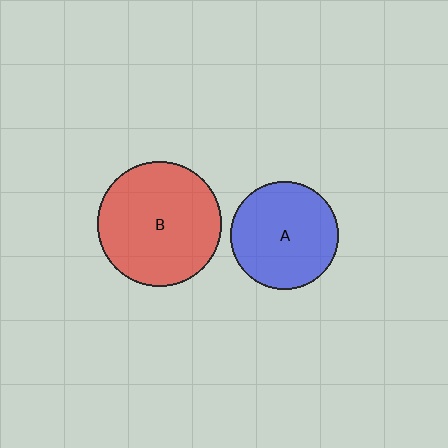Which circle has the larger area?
Circle B (red).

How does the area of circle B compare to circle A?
Approximately 1.3 times.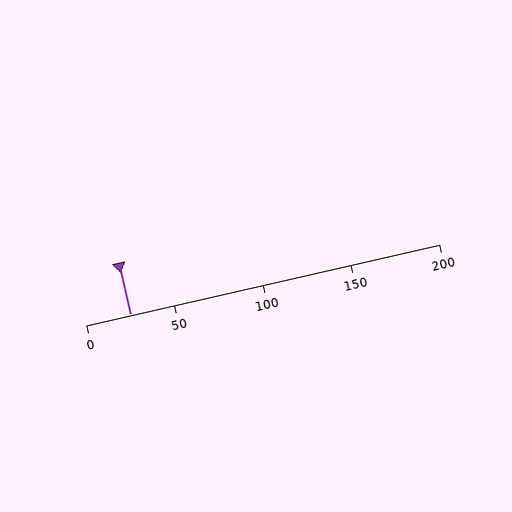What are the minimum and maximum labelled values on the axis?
The axis runs from 0 to 200.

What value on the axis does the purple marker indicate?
The marker indicates approximately 25.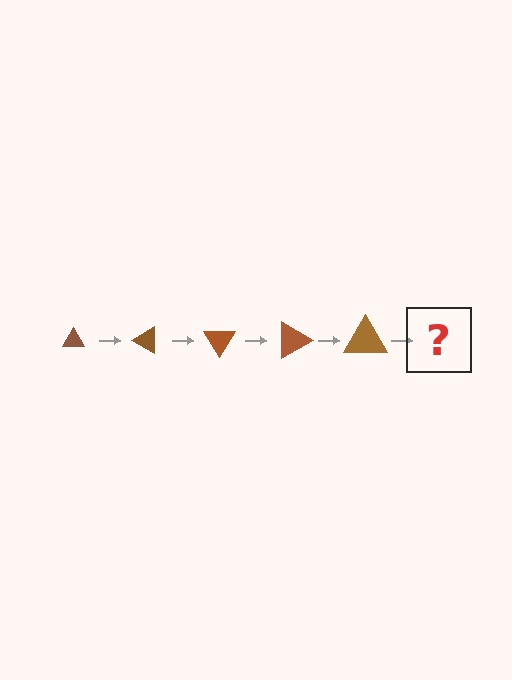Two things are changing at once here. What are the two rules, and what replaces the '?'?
The two rules are that the triangle grows larger each step and it rotates 30 degrees each step. The '?' should be a triangle, larger than the previous one and rotated 150 degrees from the start.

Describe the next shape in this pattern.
It should be a triangle, larger than the previous one and rotated 150 degrees from the start.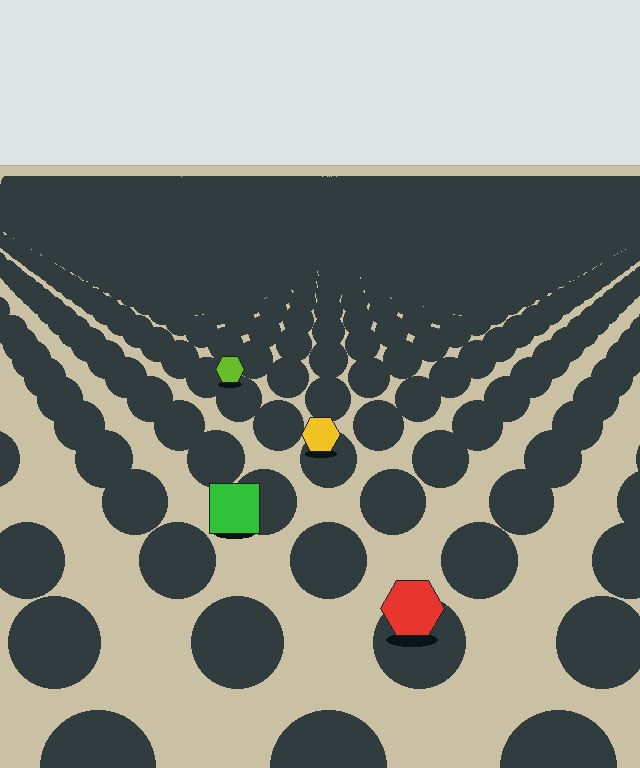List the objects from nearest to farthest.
From nearest to farthest: the red hexagon, the green square, the yellow hexagon, the lime hexagon.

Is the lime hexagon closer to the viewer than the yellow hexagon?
No. The yellow hexagon is closer — you can tell from the texture gradient: the ground texture is coarser near it.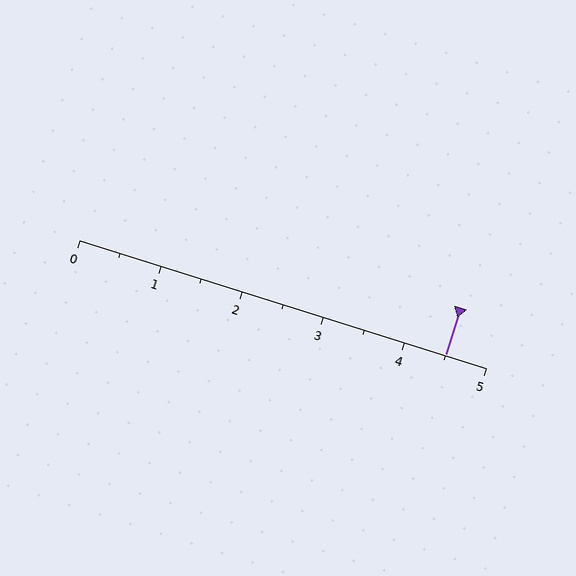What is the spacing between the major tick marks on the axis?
The major ticks are spaced 1 apart.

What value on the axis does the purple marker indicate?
The marker indicates approximately 4.5.